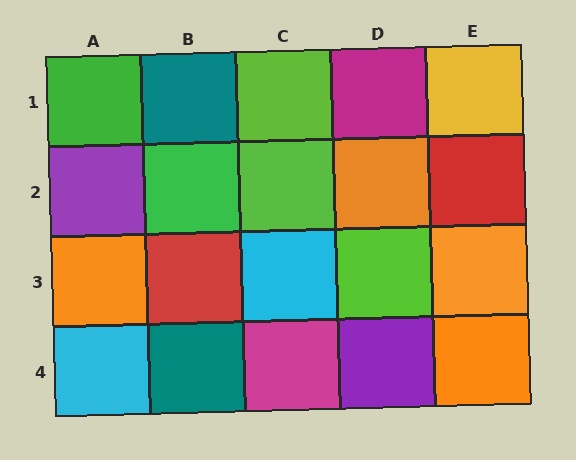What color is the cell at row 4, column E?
Orange.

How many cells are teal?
2 cells are teal.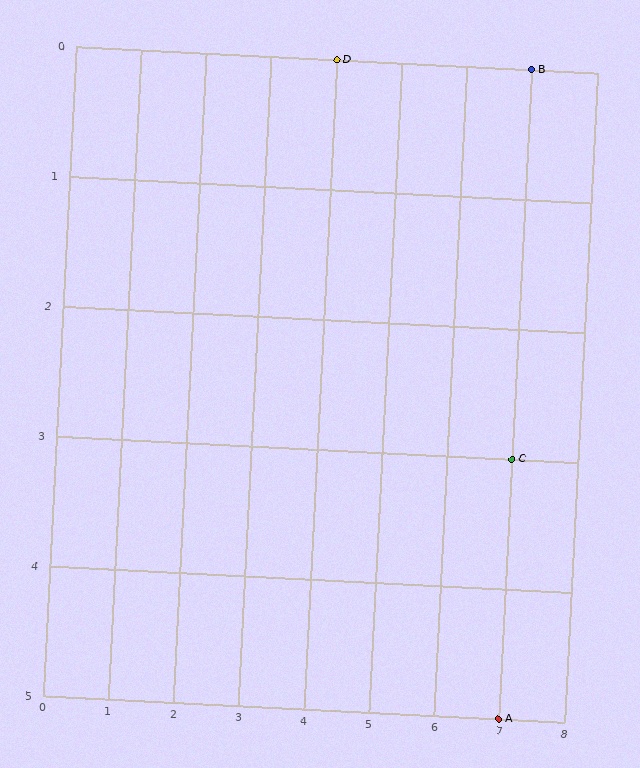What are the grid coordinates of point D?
Point D is at grid coordinates (4, 0).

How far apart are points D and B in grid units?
Points D and B are 3 columns apart.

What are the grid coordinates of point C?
Point C is at grid coordinates (7, 3).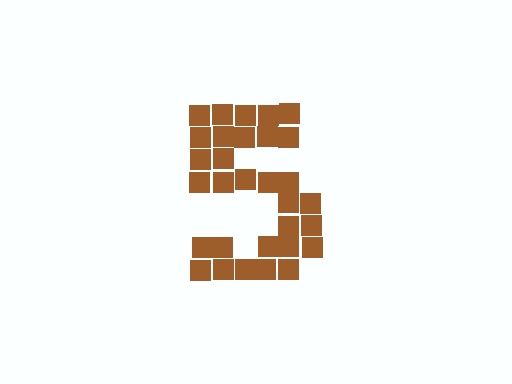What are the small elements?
The small elements are squares.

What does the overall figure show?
The overall figure shows the digit 5.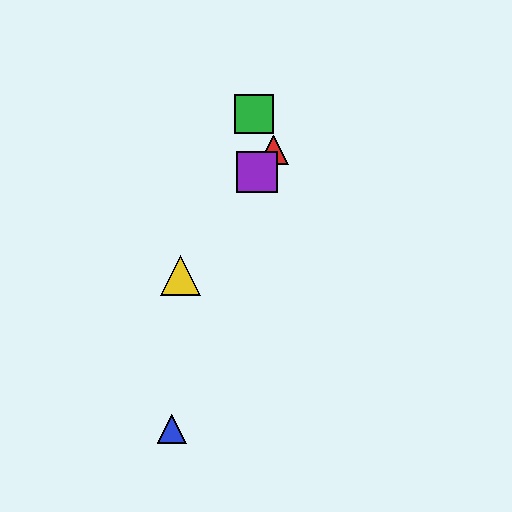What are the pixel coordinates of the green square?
The green square is at (254, 114).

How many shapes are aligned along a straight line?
3 shapes (the red triangle, the yellow triangle, the purple square) are aligned along a straight line.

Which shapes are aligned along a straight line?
The red triangle, the yellow triangle, the purple square are aligned along a straight line.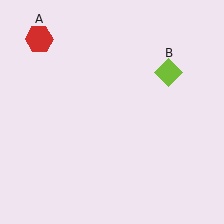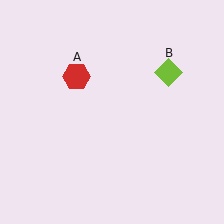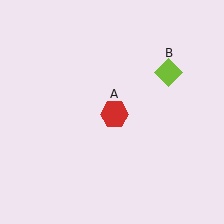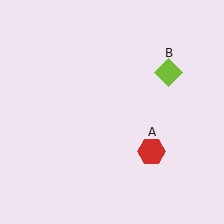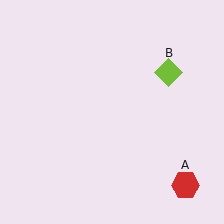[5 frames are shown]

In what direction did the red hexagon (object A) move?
The red hexagon (object A) moved down and to the right.